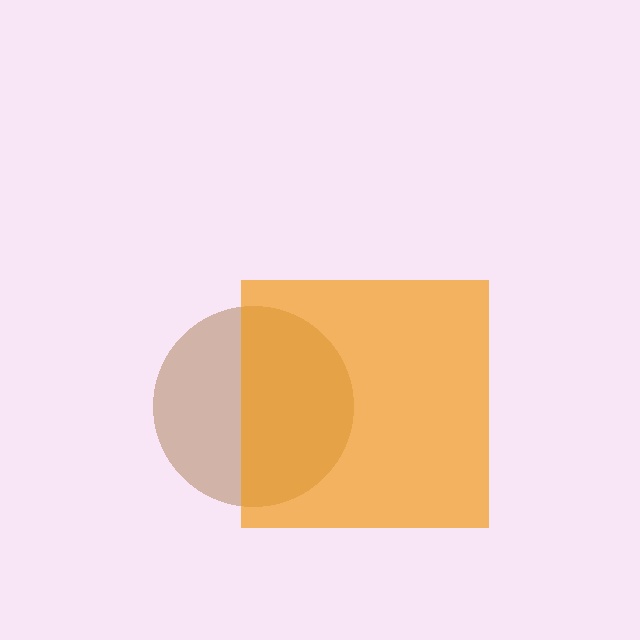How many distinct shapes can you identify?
There are 2 distinct shapes: a brown circle, an orange square.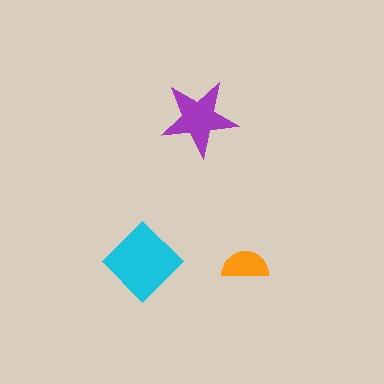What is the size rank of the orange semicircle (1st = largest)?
3rd.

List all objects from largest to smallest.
The cyan diamond, the purple star, the orange semicircle.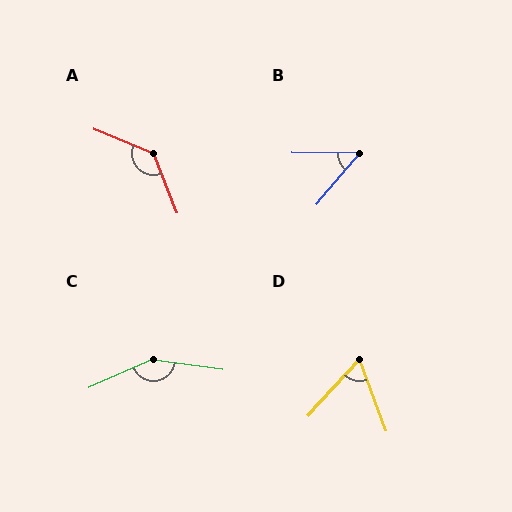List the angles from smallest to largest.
B (50°), D (62°), A (133°), C (148°).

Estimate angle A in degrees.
Approximately 133 degrees.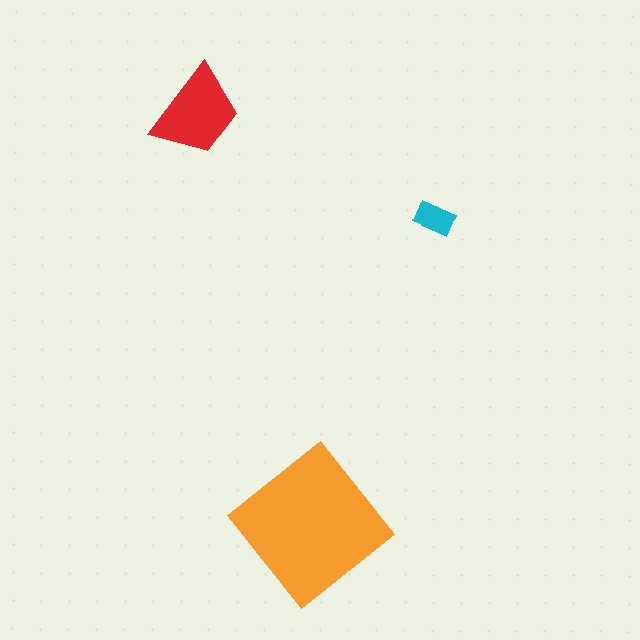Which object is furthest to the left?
The red trapezoid is leftmost.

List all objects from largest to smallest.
The orange diamond, the red trapezoid, the cyan rectangle.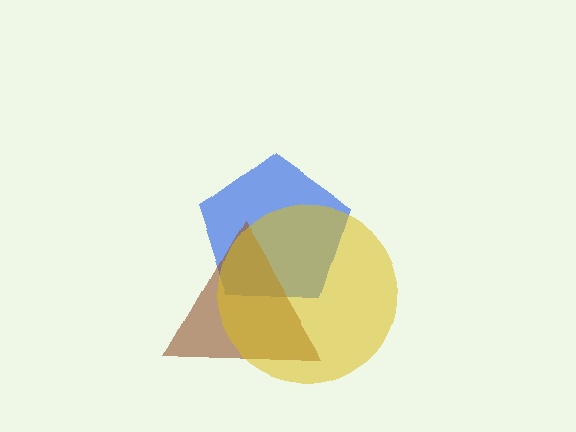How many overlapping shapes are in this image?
There are 3 overlapping shapes in the image.